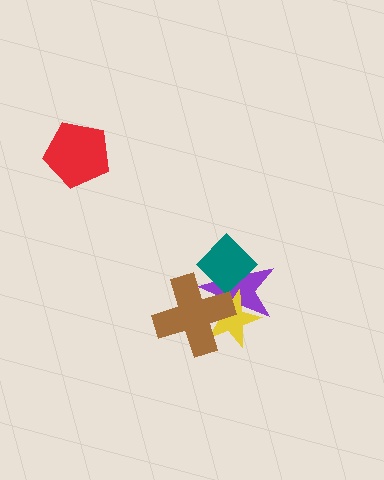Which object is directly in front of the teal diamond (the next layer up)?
The yellow star is directly in front of the teal diamond.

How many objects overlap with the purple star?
3 objects overlap with the purple star.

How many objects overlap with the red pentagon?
0 objects overlap with the red pentagon.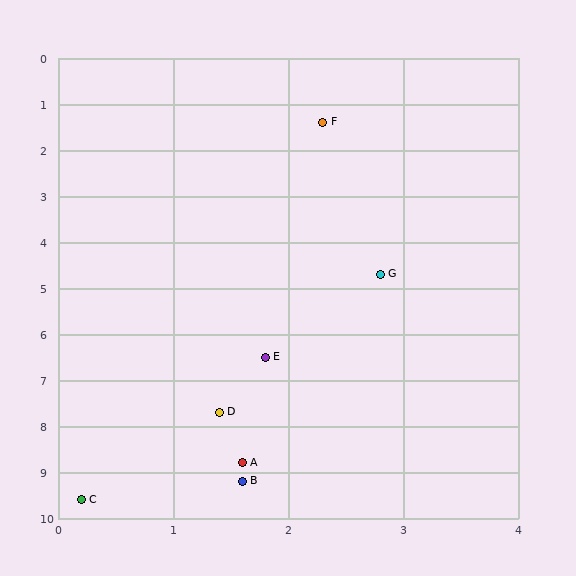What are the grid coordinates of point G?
Point G is at approximately (2.8, 4.7).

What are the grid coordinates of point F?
Point F is at approximately (2.3, 1.4).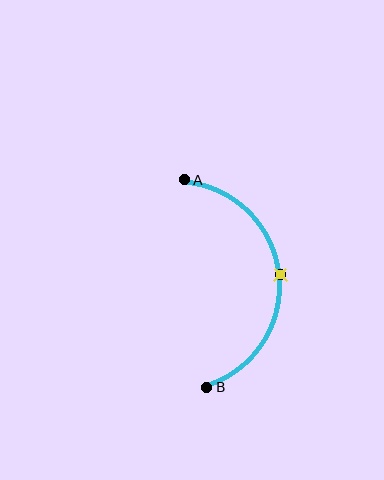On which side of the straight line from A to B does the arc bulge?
The arc bulges to the right of the straight line connecting A and B.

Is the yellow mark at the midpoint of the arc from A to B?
Yes. The yellow mark lies on the arc at equal arc-length from both A and B — it is the arc midpoint.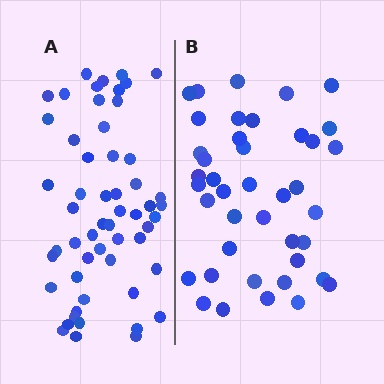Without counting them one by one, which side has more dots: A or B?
Region A (the left region) has more dots.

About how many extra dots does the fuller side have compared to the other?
Region A has approximately 15 more dots than region B.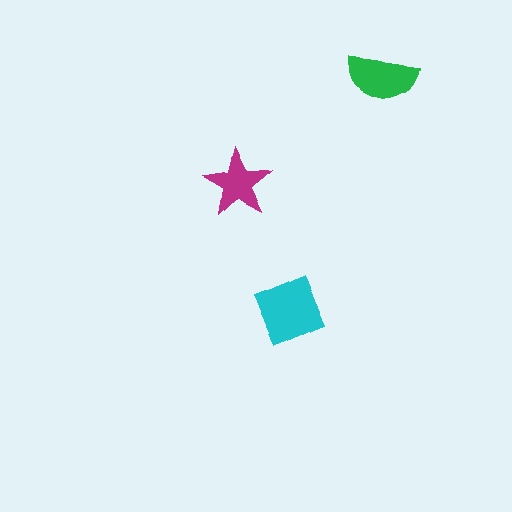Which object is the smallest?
The magenta star.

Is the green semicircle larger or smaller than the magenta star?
Larger.